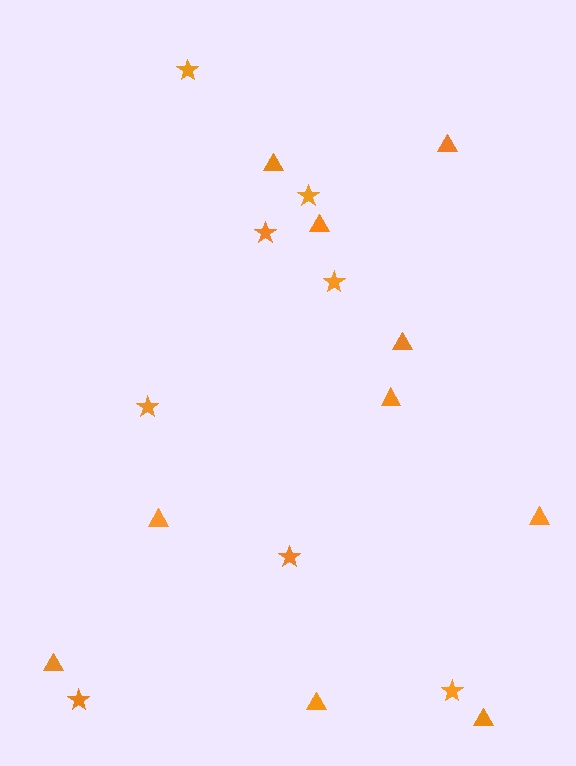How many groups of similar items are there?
There are 2 groups: one group of stars (8) and one group of triangles (10).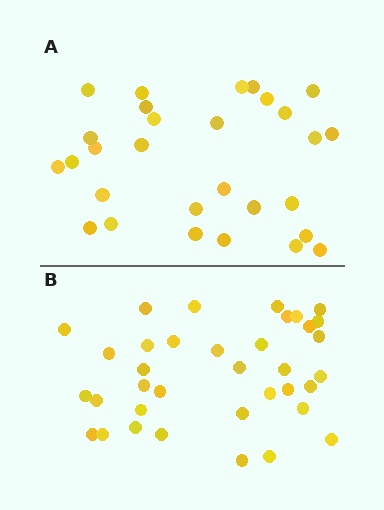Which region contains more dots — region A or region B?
Region B (the bottom region) has more dots.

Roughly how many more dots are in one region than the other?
Region B has roughly 8 or so more dots than region A.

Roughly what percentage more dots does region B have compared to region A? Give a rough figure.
About 25% more.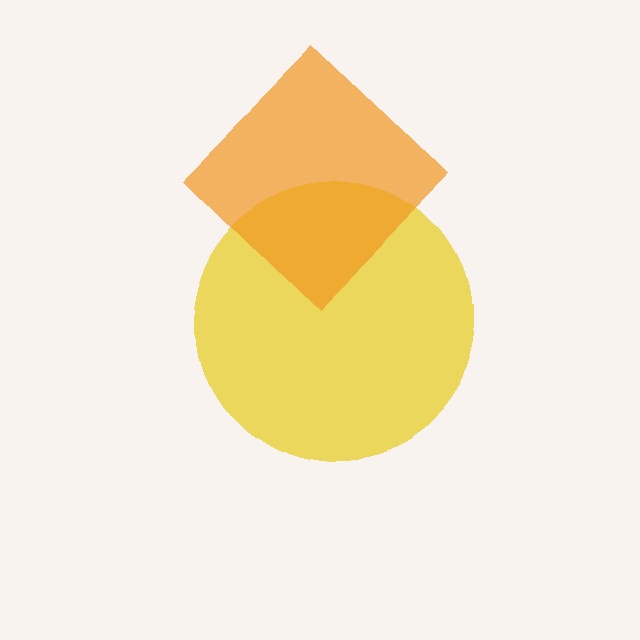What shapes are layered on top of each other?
The layered shapes are: a yellow circle, an orange diamond.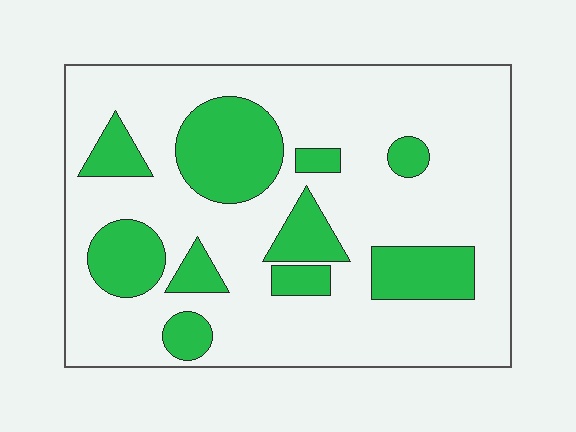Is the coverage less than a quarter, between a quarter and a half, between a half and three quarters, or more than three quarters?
Between a quarter and a half.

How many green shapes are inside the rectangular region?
10.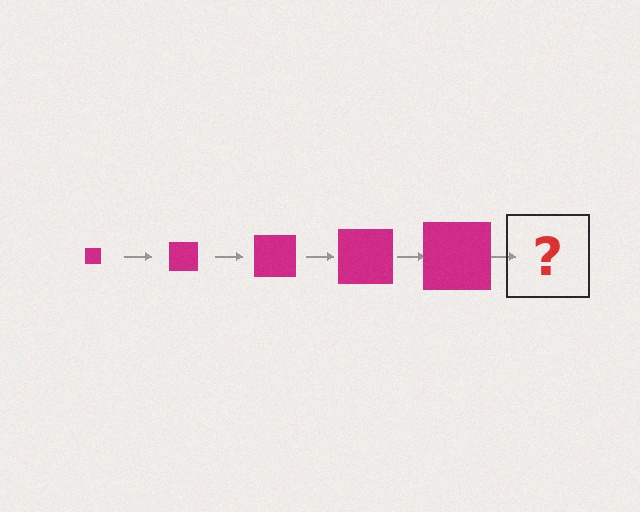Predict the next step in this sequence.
The next step is a magenta square, larger than the previous one.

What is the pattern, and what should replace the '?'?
The pattern is that the square gets progressively larger each step. The '?' should be a magenta square, larger than the previous one.